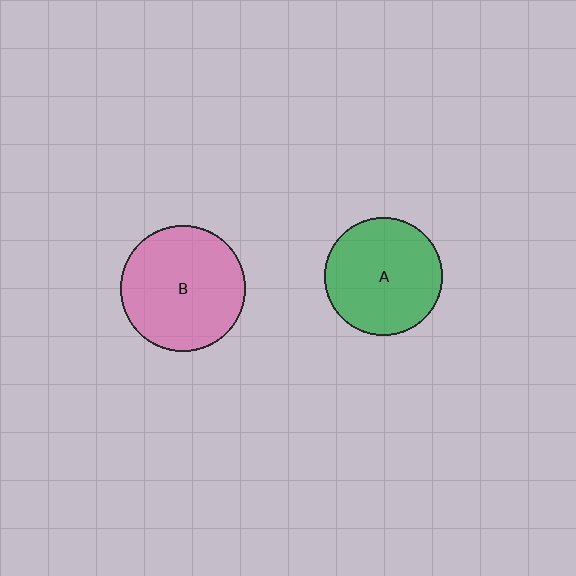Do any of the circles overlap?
No, none of the circles overlap.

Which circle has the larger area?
Circle B (pink).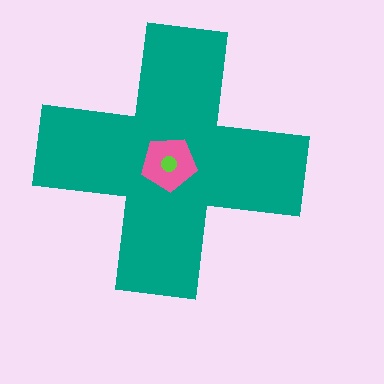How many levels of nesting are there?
3.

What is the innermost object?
The lime circle.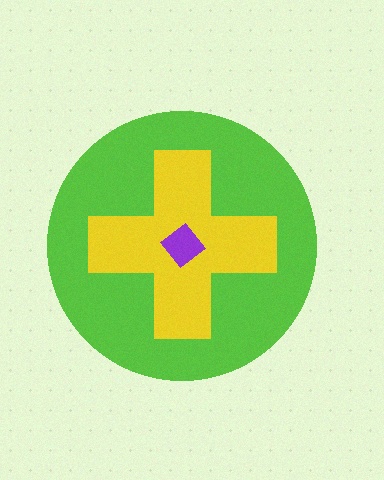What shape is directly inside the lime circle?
The yellow cross.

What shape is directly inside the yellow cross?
The purple diamond.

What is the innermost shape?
The purple diamond.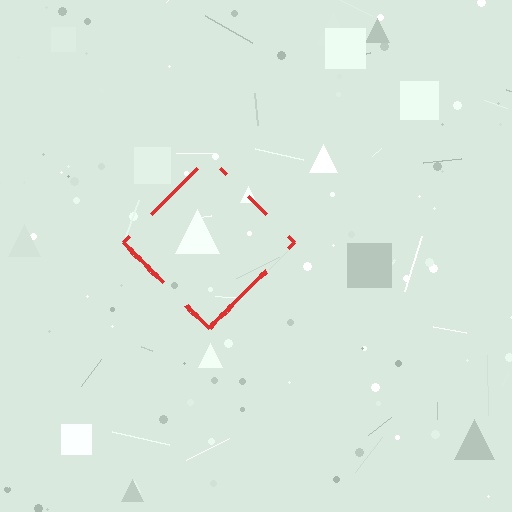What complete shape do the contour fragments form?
The contour fragments form a diamond.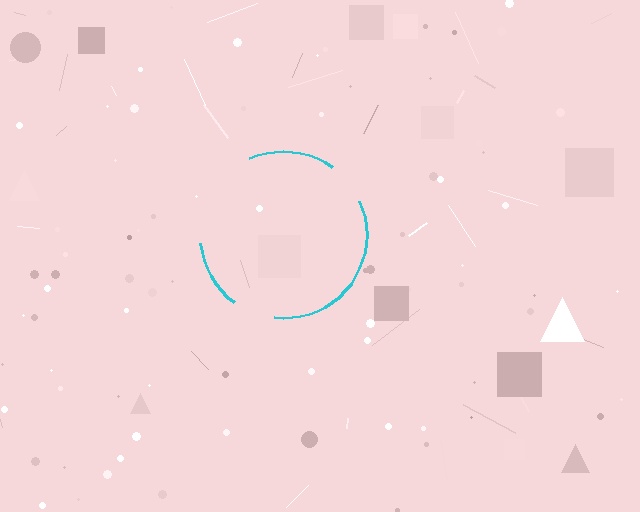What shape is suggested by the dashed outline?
The dashed outline suggests a circle.